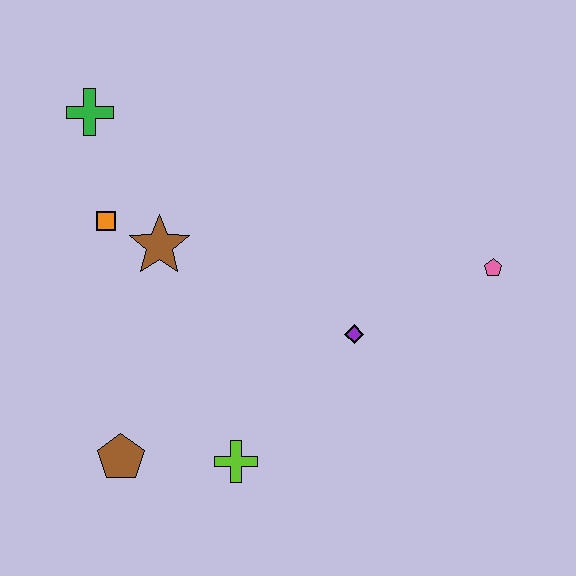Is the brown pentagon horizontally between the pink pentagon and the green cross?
Yes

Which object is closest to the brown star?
The orange square is closest to the brown star.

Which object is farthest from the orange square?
The pink pentagon is farthest from the orange square.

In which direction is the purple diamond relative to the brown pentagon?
The purple diamond is to the right of the brown pentagon.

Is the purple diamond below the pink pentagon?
Yes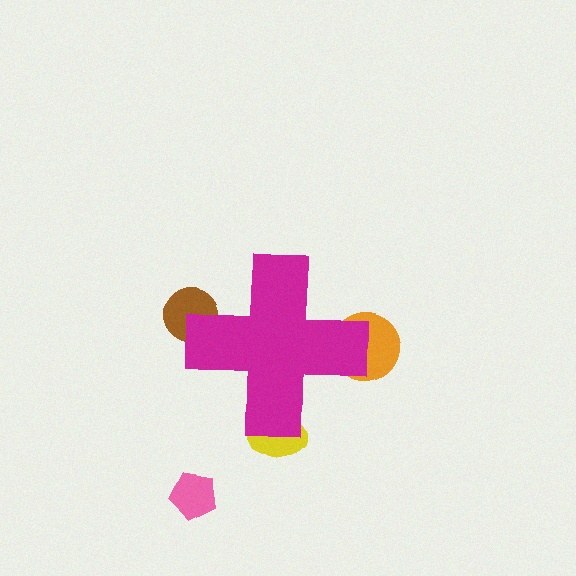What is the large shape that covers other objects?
A magenta cross.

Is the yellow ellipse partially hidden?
Yes, the yellow ellipse is partially hidden behind the magenta cross.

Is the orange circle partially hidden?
Yes, the orange circle is partially hidden behind the magenta cross.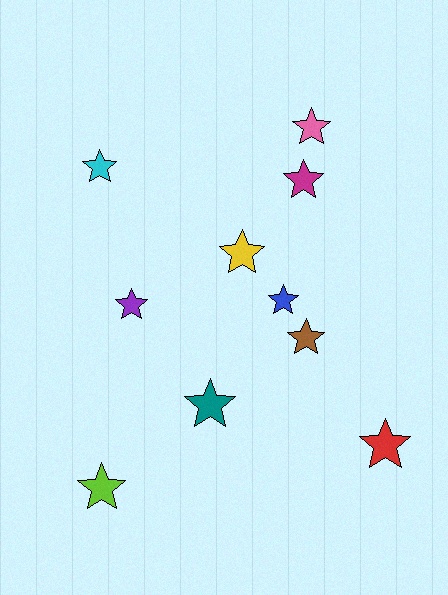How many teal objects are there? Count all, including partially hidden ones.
There is 1 teal object.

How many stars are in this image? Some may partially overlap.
There are 10 stars.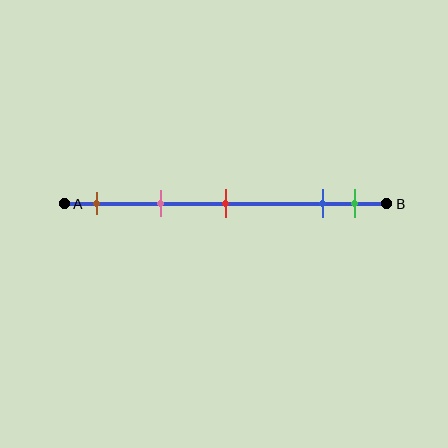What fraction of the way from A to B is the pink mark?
The pink mark is approximately 30% (0.3) of the way from A to B.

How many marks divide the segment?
There are 5 marks dividing the segment.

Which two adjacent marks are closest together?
The blue and green marks are the closest adjacent pair.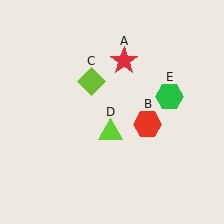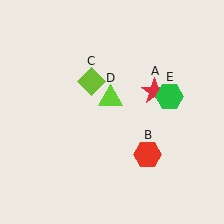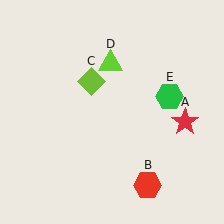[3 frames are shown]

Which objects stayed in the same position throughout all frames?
Lime diamond (object C) and green hexagon (object E) remained stationary.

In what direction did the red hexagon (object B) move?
The red hexagon (object B) moved down.